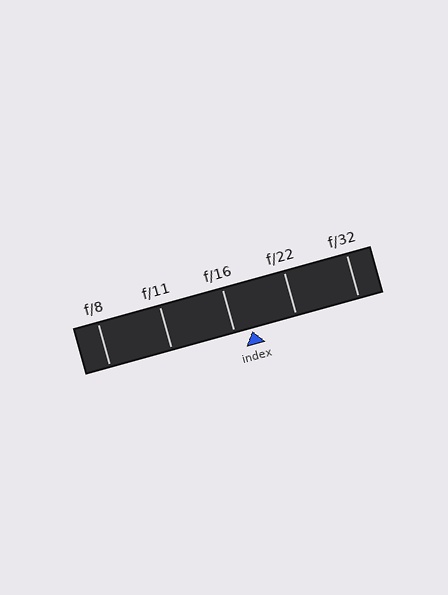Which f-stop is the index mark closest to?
The index mark is closest to f/16.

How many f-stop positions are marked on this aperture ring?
There are 5 f-stop positions marked.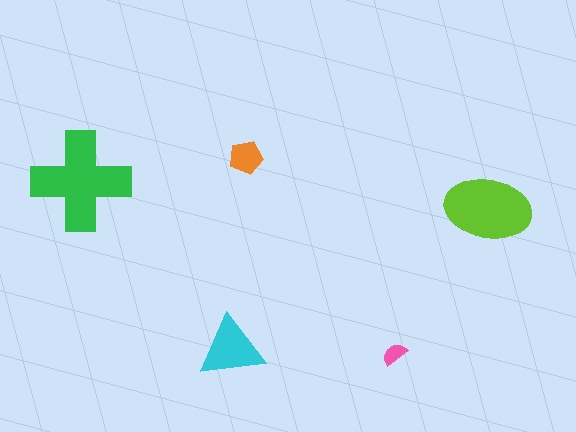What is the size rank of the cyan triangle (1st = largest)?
3rd.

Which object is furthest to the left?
The green cross is leftmost.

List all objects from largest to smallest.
The green cross, the lime ellipse, the cyan triangle, the orange pentagon, the pink semicircle.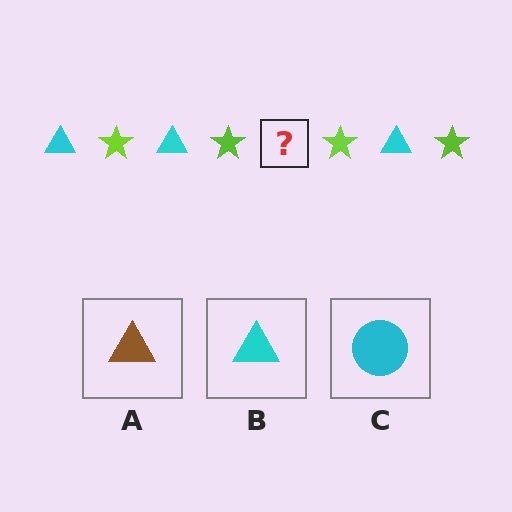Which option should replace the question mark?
Option B.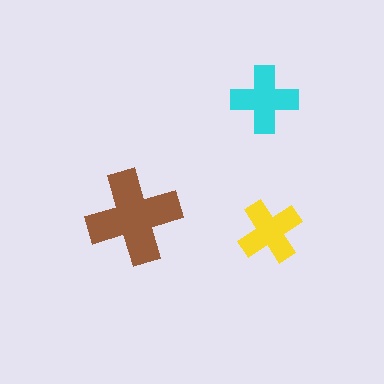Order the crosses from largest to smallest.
the brown one, the cyan one, the yellow one.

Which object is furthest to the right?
The yellow cross is rightmost.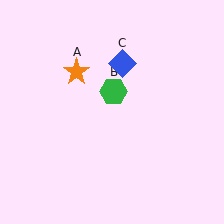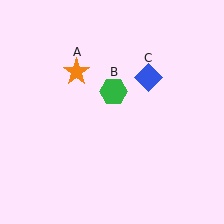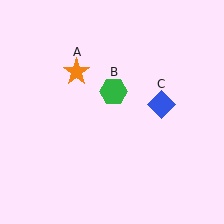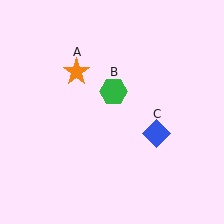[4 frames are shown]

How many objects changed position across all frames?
1 object changed position: blue diamond (object C).